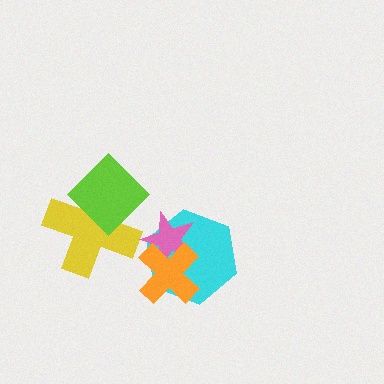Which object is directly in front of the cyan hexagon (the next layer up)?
The pink star is directly in front of the cyan hexagon.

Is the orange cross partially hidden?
No, no other shape covers it.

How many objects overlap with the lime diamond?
1 object overlaps with the lime diamond.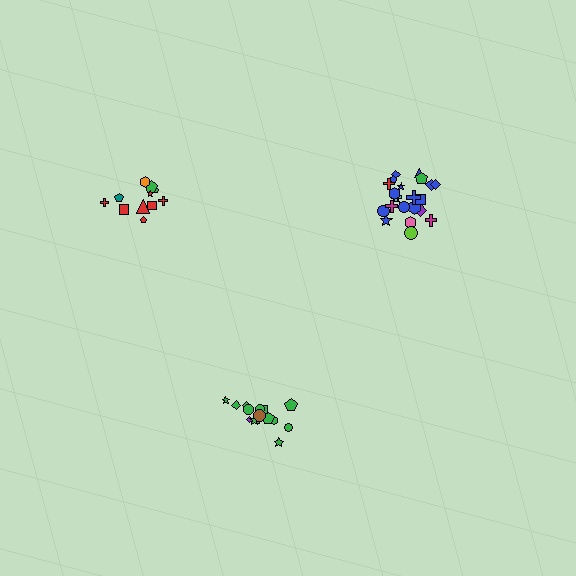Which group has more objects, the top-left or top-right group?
The top-right group.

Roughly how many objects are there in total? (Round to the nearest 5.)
Roughly 50 objects in total.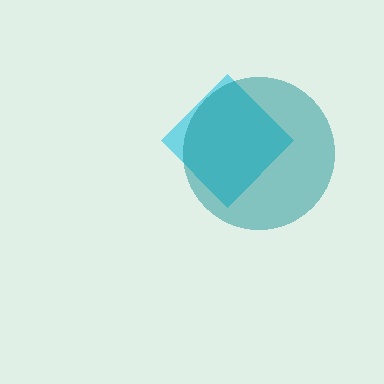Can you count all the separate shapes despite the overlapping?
Yes, there are 2 separate shapes.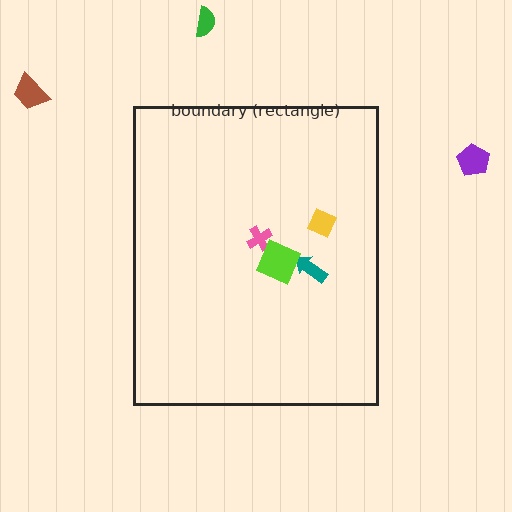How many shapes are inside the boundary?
4 inside, 3 outside.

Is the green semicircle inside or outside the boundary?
Outside.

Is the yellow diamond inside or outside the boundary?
Inside.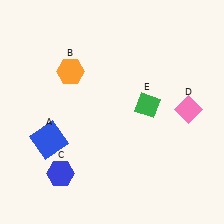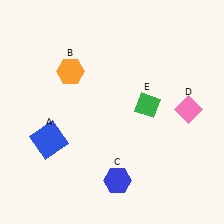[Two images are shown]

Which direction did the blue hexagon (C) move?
The blue hexagon (C) moved right.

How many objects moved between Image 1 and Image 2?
1 object moved between the two images.